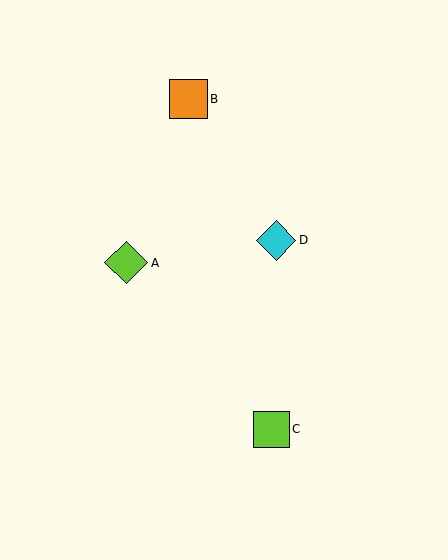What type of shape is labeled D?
Shape D is a cyan diamond.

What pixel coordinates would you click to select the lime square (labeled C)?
Click at (271, 429) to select the lime square C.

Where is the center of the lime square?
The center of the lime square is at (271, 429).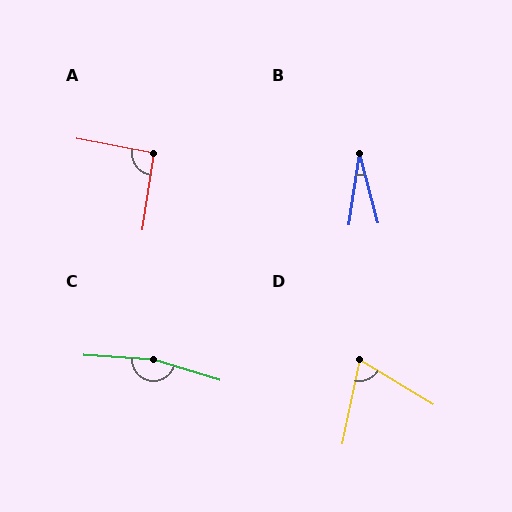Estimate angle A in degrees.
Approximately 93 degrees.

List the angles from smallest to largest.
B (23°), D (71°), A (93°), C (166°).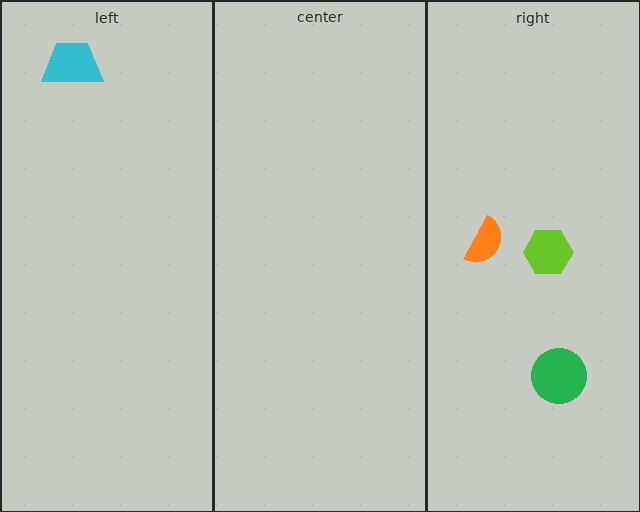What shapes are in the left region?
The cyan trapezoid.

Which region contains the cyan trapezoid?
The left region.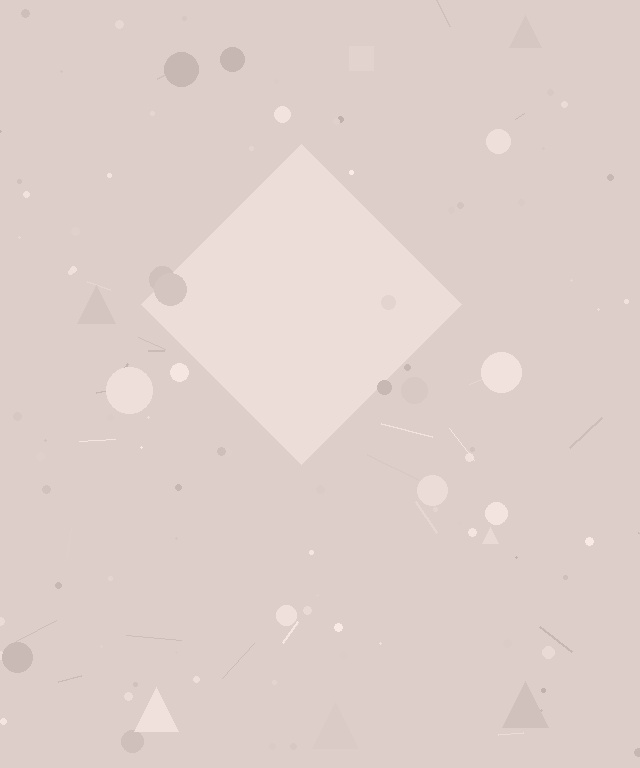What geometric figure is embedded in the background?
A diamond is embedded in the background.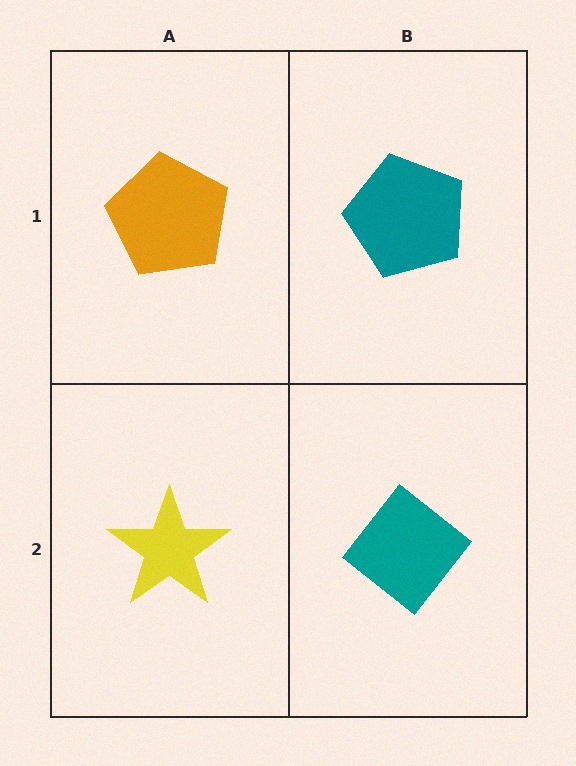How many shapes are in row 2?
2 shapes.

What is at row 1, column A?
An orange pentagon.